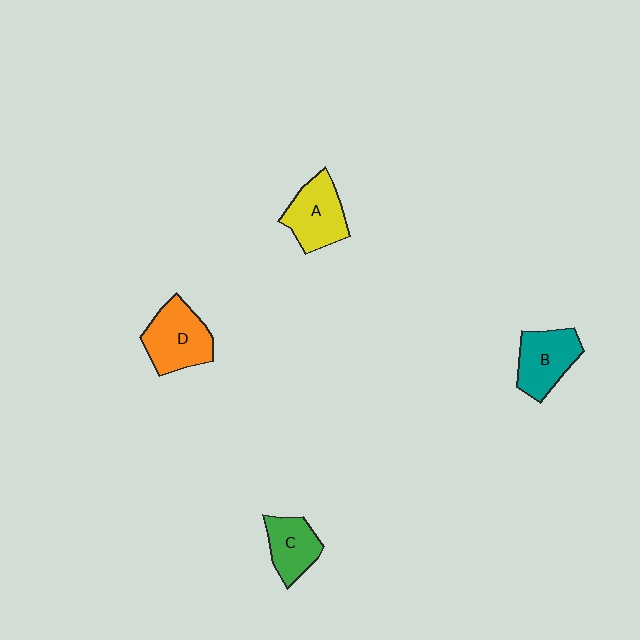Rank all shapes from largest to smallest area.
From largest to smallest: D (orange), A (yellow), B (teal), C (green).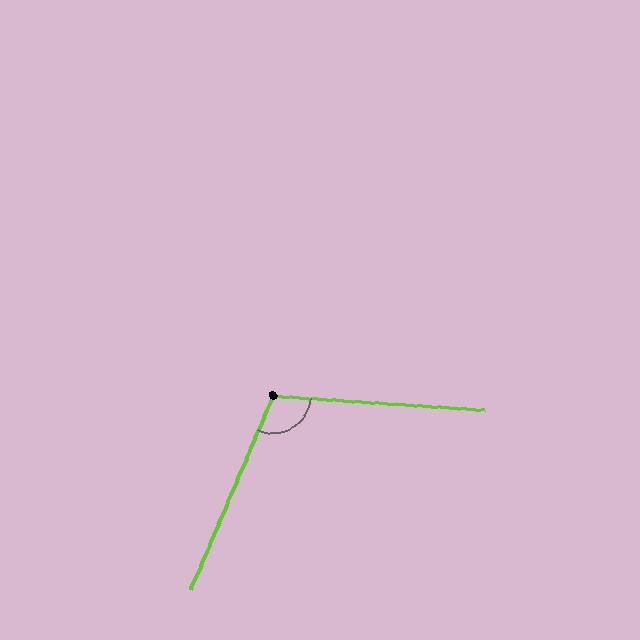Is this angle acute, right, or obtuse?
It is obtuse.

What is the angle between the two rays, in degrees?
Approximately 109 degrees.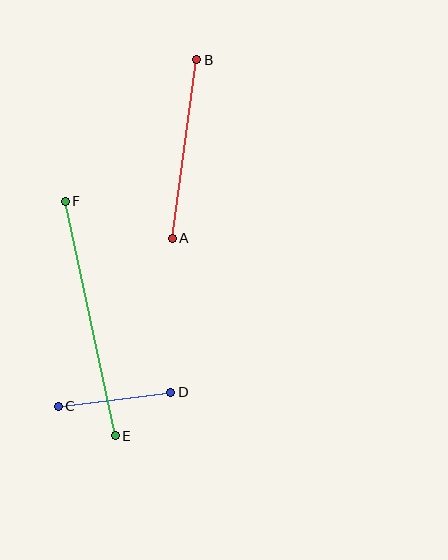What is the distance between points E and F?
The distance is approximately 240 pixels.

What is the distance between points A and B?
The distance is approximately 180 pixels.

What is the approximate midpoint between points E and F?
The midpoint is at approximately (90, 319) pixels.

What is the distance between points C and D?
The distance is approximately 113 pixels.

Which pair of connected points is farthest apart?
Points E and F are farthest apart.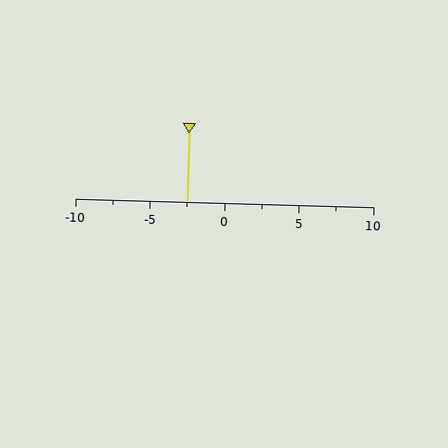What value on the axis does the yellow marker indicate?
The marker indicates approximately -2.5.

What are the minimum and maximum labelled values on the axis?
The axis runs from -10 to 10.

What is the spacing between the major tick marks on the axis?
The major ticks are spaced 5 apart.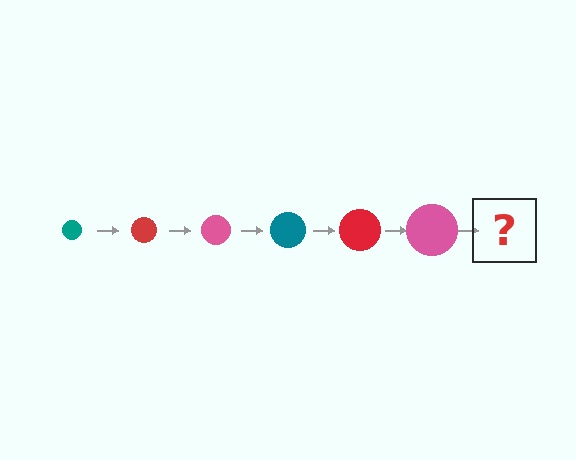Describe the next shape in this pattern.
It should be a teal circle, larger than the previous one.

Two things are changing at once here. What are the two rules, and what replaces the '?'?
The two rules are that the circle grows larger each step and the color cycles through teal, red, and pink. The '?' should be a teal circle, larger than the previous one.